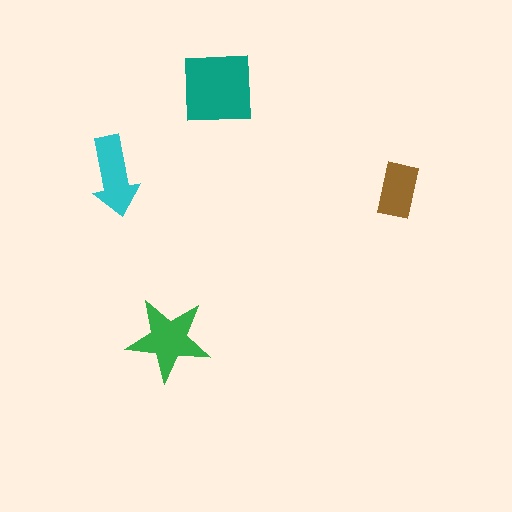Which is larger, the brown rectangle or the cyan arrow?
The cyan arrow.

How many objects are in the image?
There are 4 objects in the image.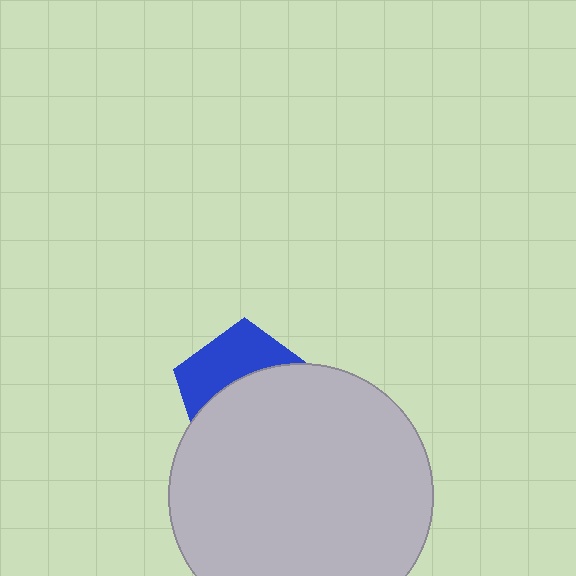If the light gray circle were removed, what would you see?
You would see the complete blue pentagon.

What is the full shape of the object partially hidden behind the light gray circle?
The partially hidden object is a blue pentagon.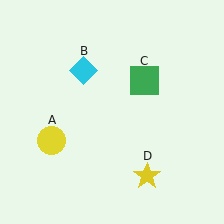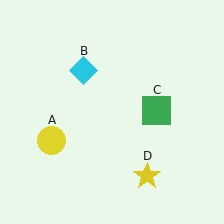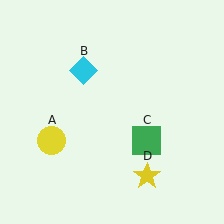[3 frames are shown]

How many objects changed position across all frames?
1 object changed position: green square (object C).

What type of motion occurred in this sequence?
The green square (object C) rotated clockwise around the center of the scene.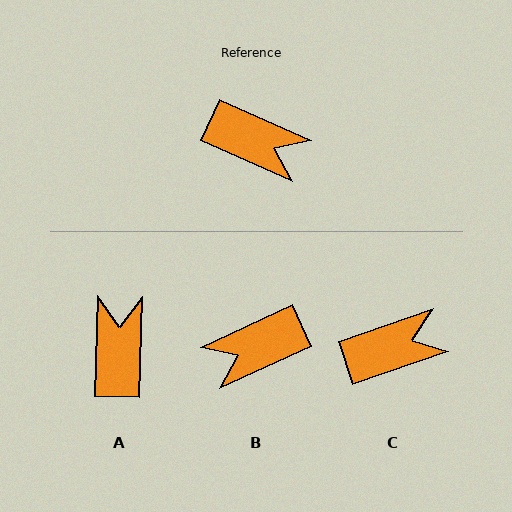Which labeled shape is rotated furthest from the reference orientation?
B, about 131 degrees away.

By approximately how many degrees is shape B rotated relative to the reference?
Approximately 131 degrees clockwise.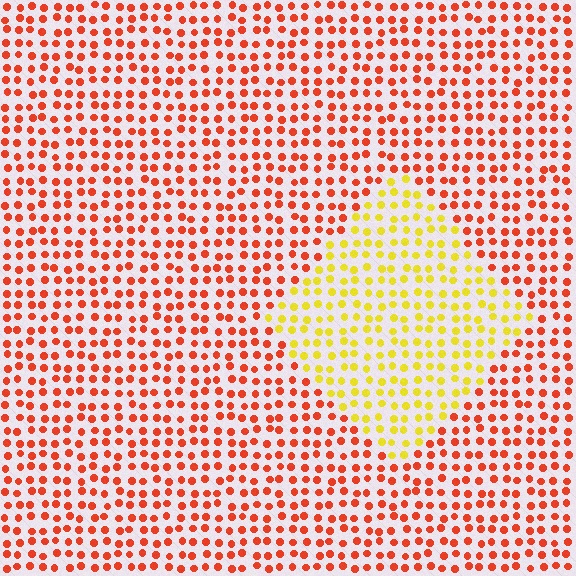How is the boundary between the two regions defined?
The boundary is defined purely by a slight shift in hue (about 50 degrees). Spacing, size, and orientation are identical on both sides.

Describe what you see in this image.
The image is filled with small red elements in a uniform arrangement. A diamond-shaped region is visible where the elements are tinted to a slightly different hue, forming a subtle color boundary.